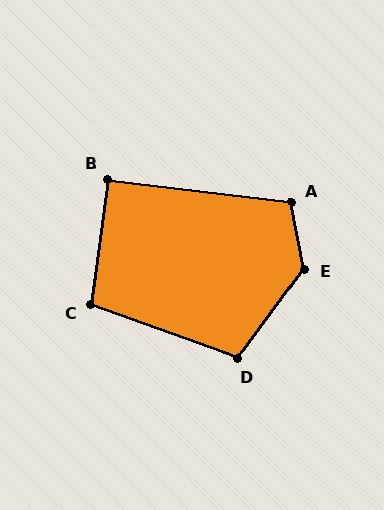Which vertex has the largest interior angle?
E, at approximately 133 degrees.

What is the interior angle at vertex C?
Approximately 102 degrees (obtuse).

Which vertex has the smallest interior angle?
B, at approximately 91 degrees.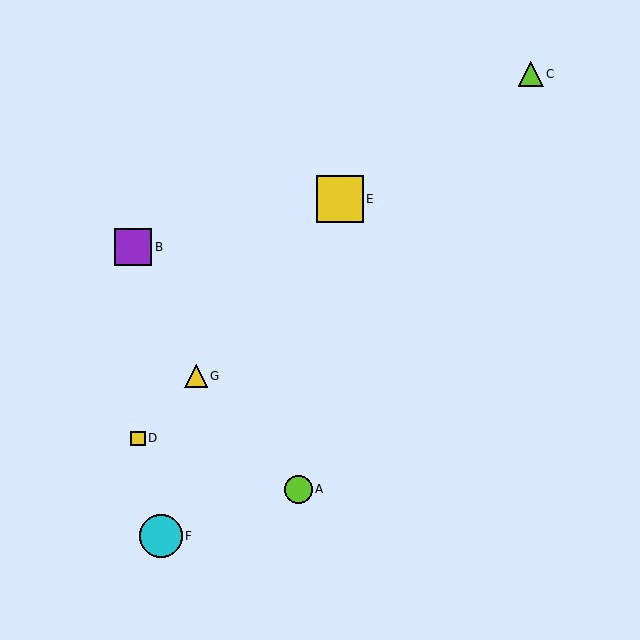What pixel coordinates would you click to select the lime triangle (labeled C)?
Click at (531, 74) to select the lime triangle C.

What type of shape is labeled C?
Shape C is a lime triangle.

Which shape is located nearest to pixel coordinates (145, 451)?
The yellow square (labeled D) at (138, 438) is nearest to that location.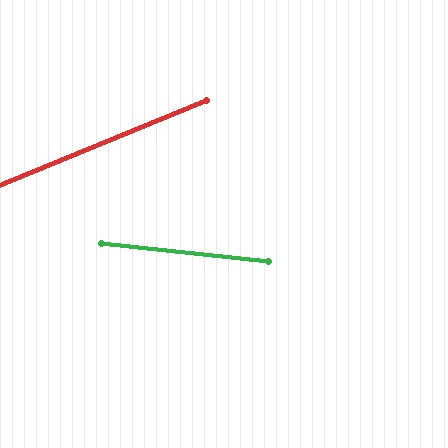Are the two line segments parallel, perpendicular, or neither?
Neither parallel nor perpendicular — they differ by about 28°.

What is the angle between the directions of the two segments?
Approximately 28 degrees.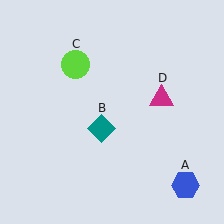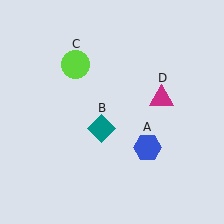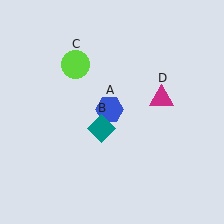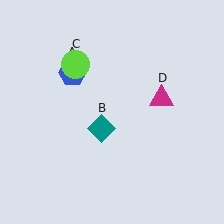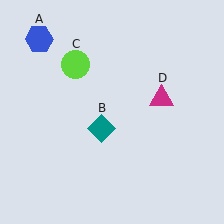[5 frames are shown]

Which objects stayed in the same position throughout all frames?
Teal diamond (object B) and lime circle (object C) and magenta triangle (object D) remained stationary.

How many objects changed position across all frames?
1 object changed position: blue hexagon (object A).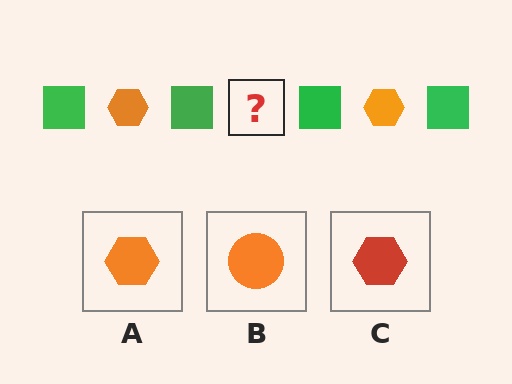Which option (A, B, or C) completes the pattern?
A.